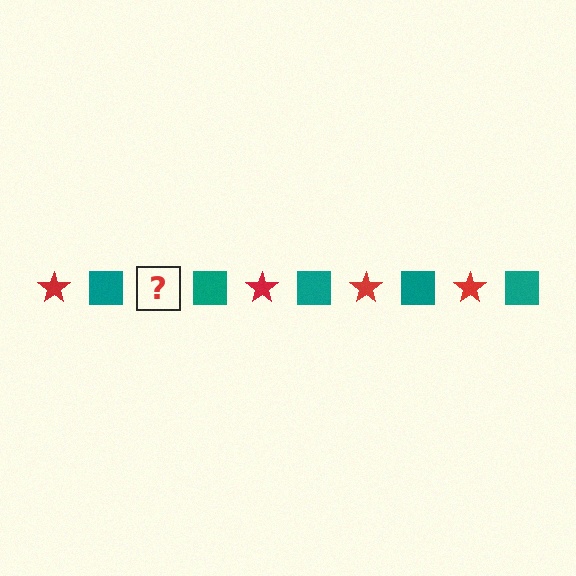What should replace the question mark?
The question mark should be replaced with a red star.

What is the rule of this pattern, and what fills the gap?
The rule is that the pattern alternates between red star and teal square. The gap should be filled with a red star.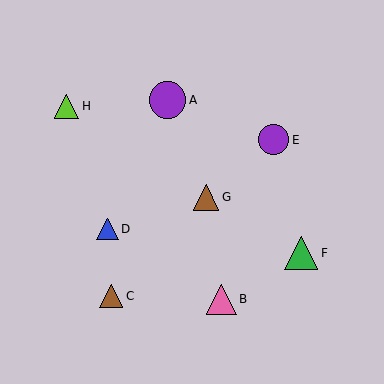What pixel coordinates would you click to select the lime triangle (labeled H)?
Click at (67, 106) to select the lime triangle H.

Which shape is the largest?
The purple circle (labeled A) is the largest.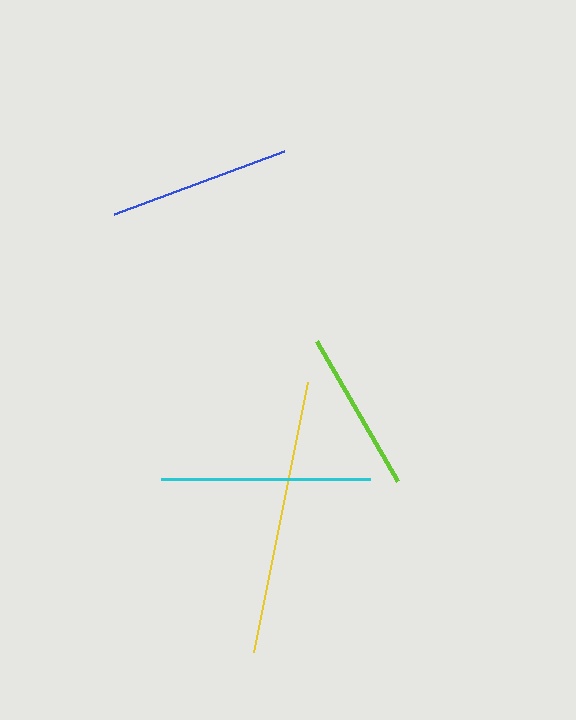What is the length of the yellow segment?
The yellow segment is approximately 276 pixels long.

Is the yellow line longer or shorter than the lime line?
The yellow line is longer than the lime line.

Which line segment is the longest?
The yellow line is the longest at approximately 276 pixels.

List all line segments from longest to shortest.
From longest to shortest: yellow, cyan, blue, lime.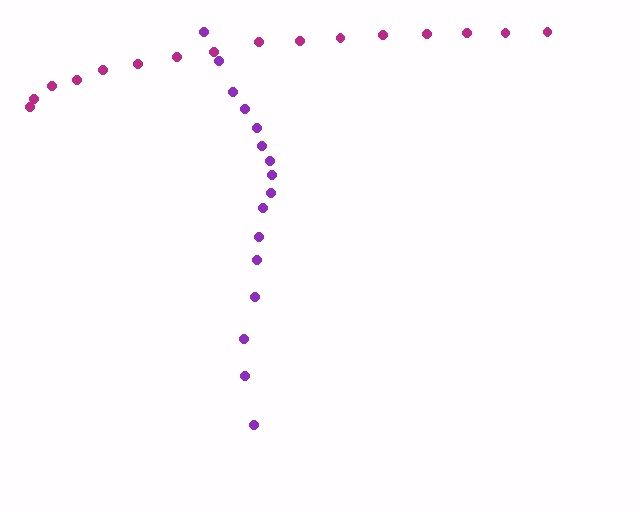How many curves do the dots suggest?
There are 2 distinct paths.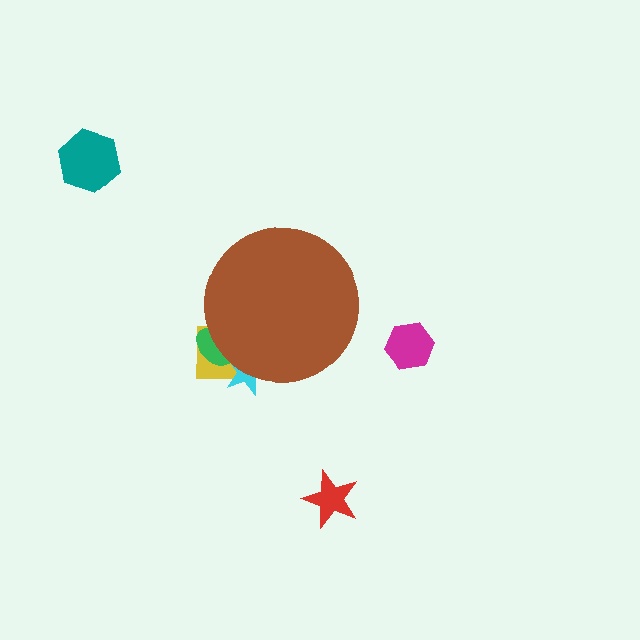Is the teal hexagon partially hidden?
No, the teal hexagon is fully visible.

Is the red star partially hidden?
No, the red star is fully visible.